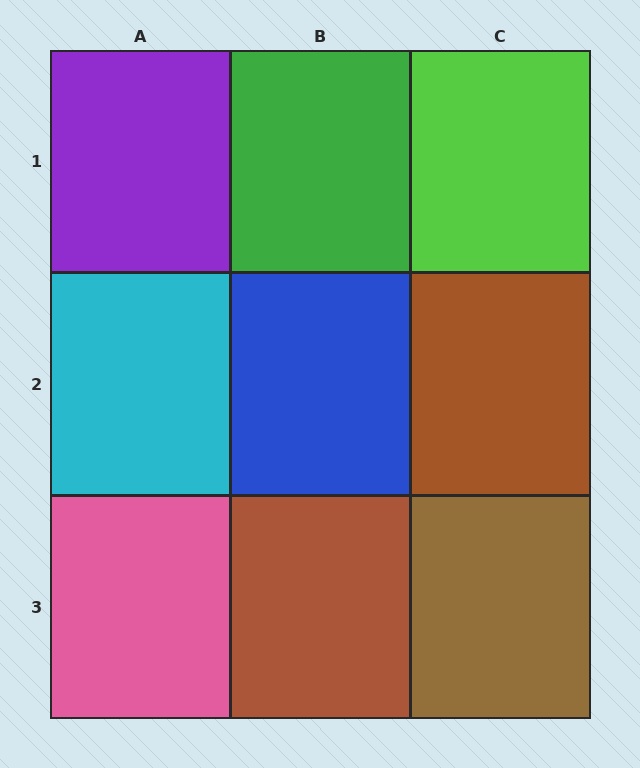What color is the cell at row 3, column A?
Pink.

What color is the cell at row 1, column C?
Lime.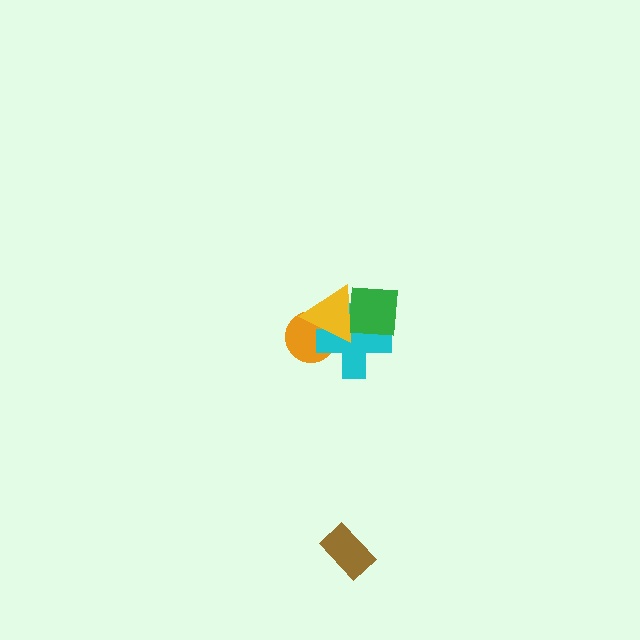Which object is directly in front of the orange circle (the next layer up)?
The cyan cross is directly in front of the orange circle.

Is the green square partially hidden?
Yes, it is partially covered by another shape.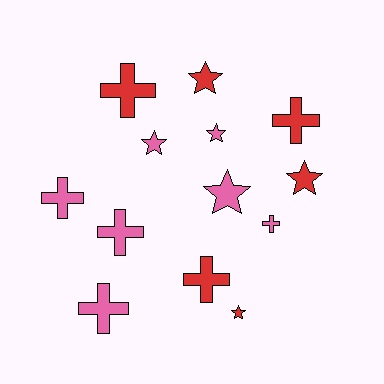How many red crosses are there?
There are 3 red crosses.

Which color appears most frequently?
Pink, with 7 objects.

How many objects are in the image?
There are 13 objects.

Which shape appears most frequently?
Cross, with 7 objects.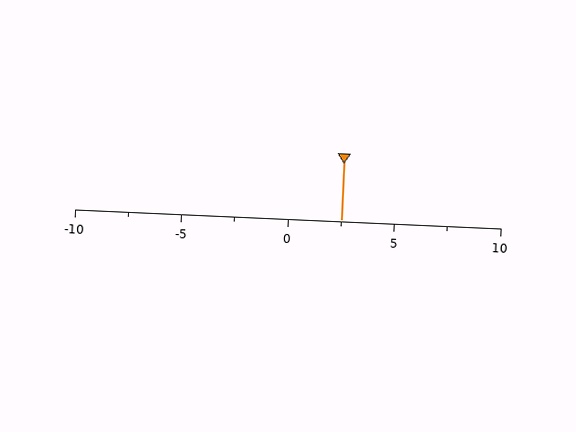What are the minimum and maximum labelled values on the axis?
The axis runs from -10 to 10.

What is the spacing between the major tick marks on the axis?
The major ticks are spaced 5 apart.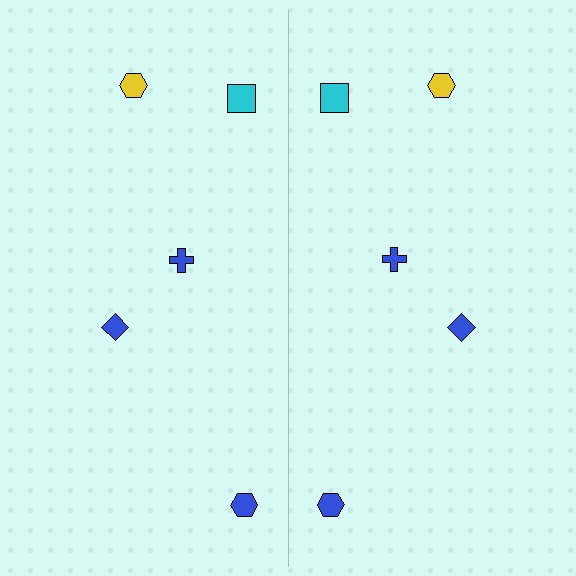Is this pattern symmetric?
Yes, this pattern has bilateral (reflection) symmetry.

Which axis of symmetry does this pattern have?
The pattern has a vertical axis of symmetry running through the center of the image.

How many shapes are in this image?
There are 10 shapes in this image.